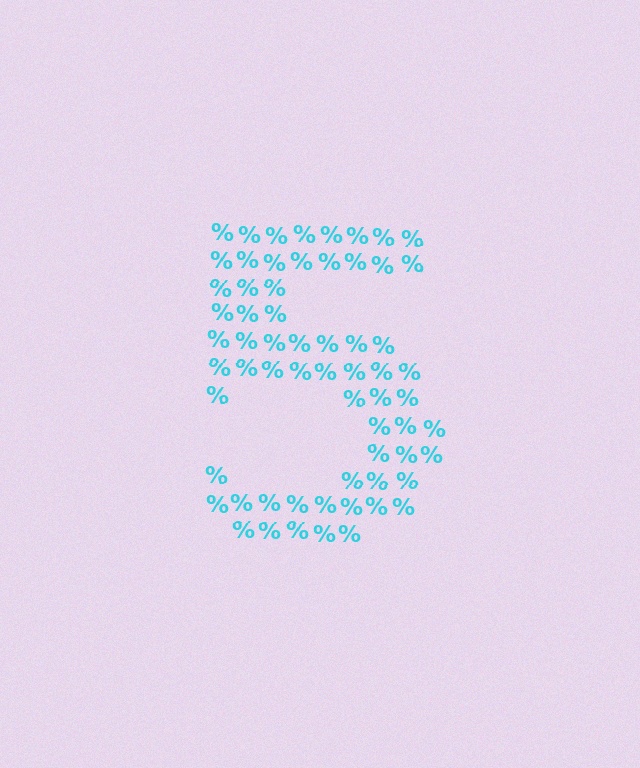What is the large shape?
The large shape is the digit 5.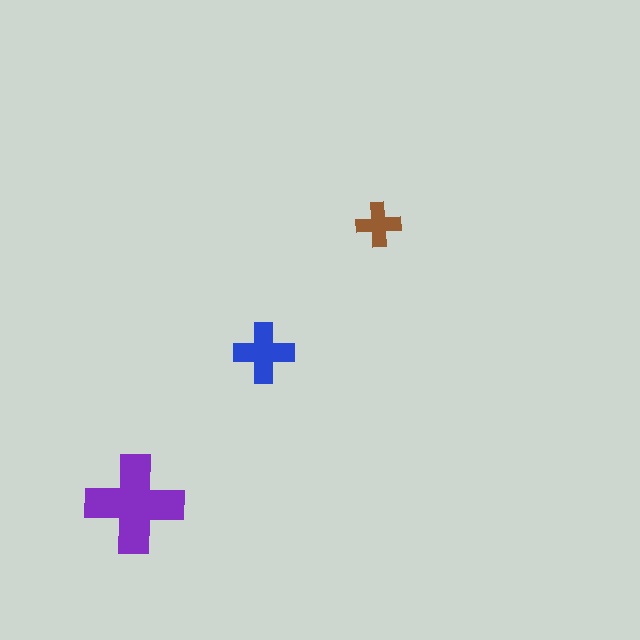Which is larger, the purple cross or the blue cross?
The purple one.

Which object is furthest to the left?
The purple cross is leftmost.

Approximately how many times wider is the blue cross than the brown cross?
About 1.5 times wider.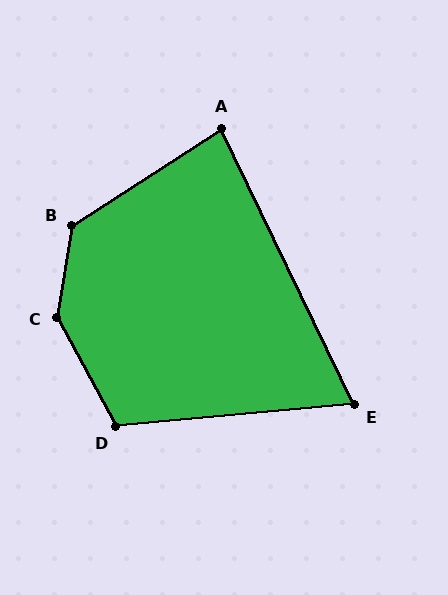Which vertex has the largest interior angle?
C, at approximately 142 degrees.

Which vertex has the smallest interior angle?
E, at approximately 70 degrees.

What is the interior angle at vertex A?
Approximately 83 degrees (acute).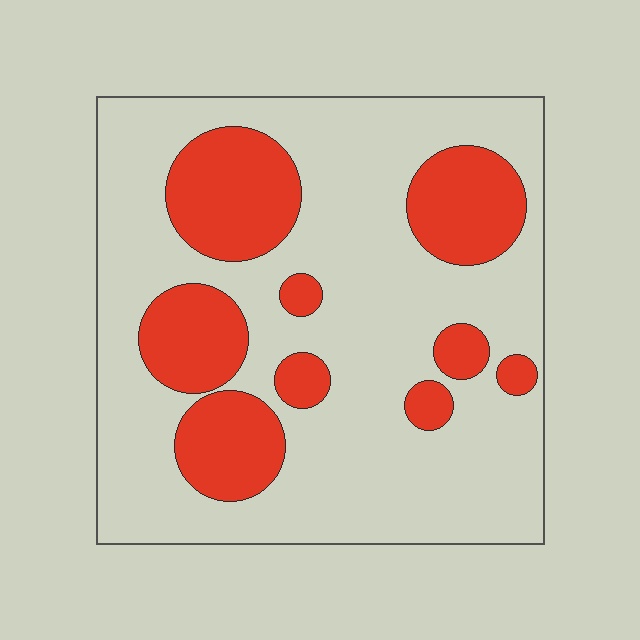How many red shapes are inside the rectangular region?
9.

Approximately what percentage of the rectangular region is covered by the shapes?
Approximately 30%.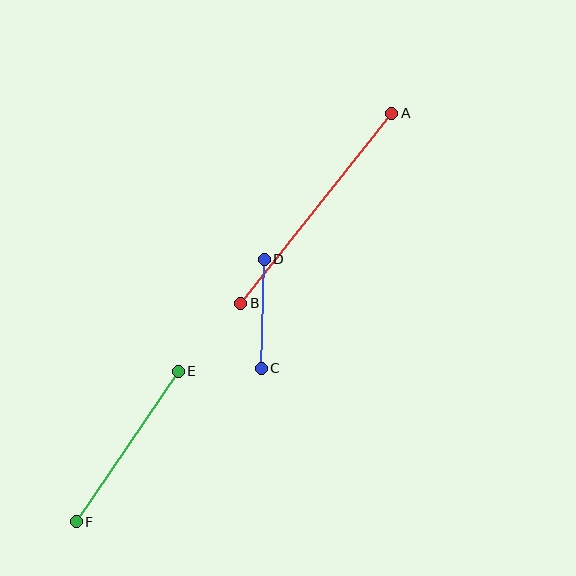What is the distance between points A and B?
The distance is approximately 242 pixels.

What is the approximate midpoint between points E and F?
The midpoint is at approximately (127, 447) pixels.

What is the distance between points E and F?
The distance is approximately 182 pixels.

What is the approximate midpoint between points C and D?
The midpoint is at approximately (263, 314) pixels.